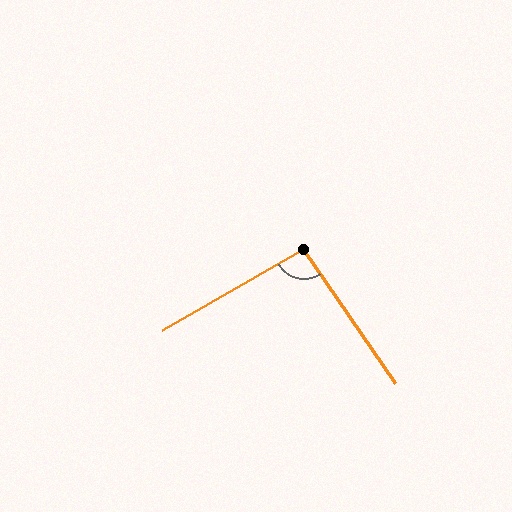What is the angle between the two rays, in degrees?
Approximately 94 degrees.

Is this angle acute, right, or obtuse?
It is approximately a right angle.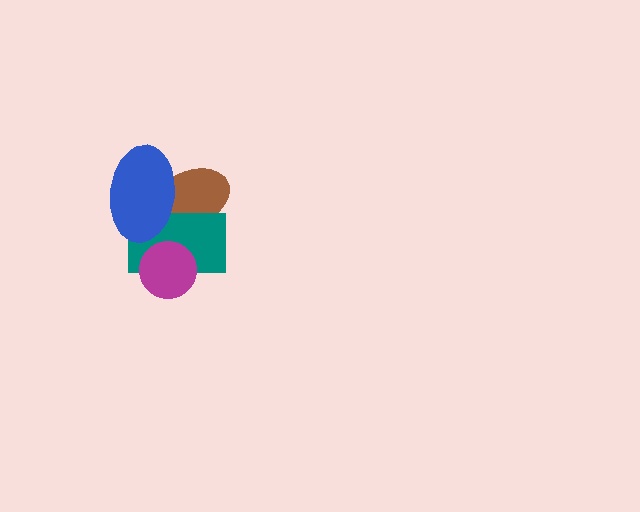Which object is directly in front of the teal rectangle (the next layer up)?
The magenta circle is directly in front of the teal rectangle.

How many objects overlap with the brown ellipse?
2 objects overlap with the brown ellipse.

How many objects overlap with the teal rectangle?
3 objects overlap with the teal rectangle.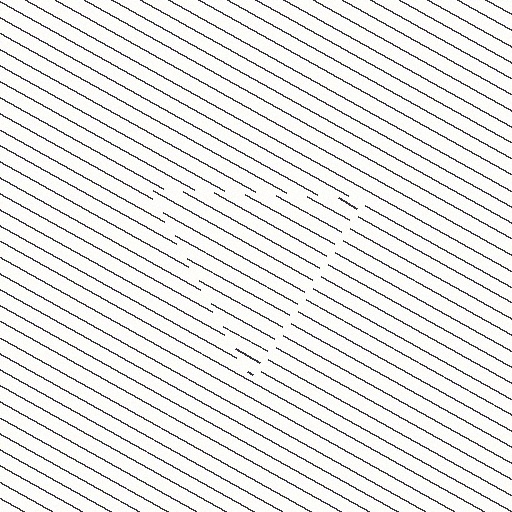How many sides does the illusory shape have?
3 sides — the line-ends trace a triangle.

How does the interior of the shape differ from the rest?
The interior of the shape contains the same grating, shifted by half a period — the contour is defined by the phase discontinuity where line-ends from the inner and outer gratings abut.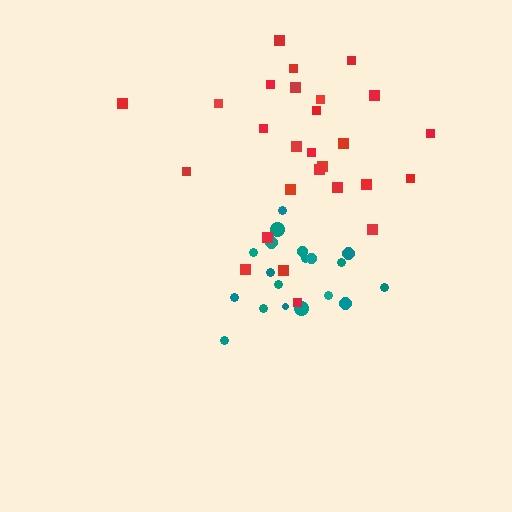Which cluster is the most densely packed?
Teal.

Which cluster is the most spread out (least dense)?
Red.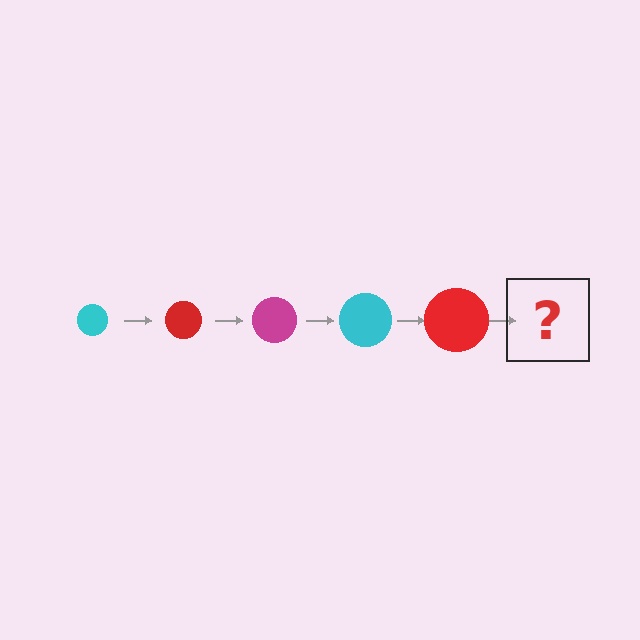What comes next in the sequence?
The next element should be a magenta circle, larger than the previous one.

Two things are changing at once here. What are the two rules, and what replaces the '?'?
The two rules are that the circle grows larger each step and the color cycles through cyan, red, and magenta. The '?' should be a magenta circle, larger than the previous one.